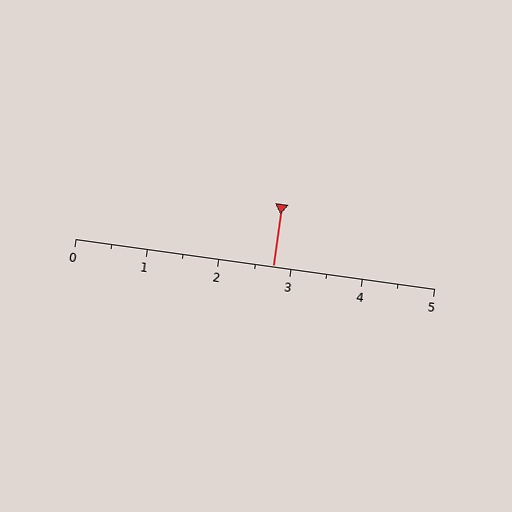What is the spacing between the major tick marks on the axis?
The major ticks are spaced 1 apart.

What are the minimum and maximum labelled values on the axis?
The axis runs from 0 to 5.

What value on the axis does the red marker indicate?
The marker indicates approximately 2.8.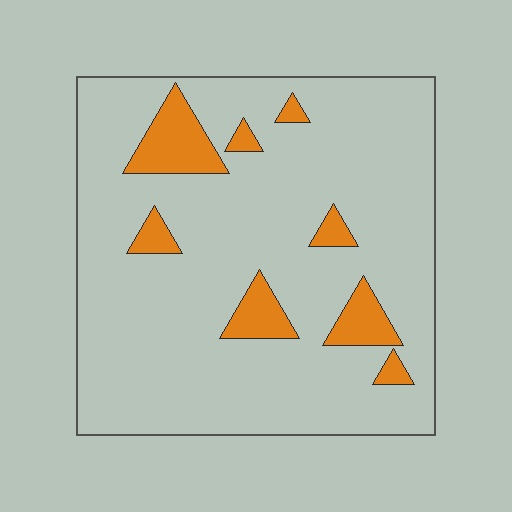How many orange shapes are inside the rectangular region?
8.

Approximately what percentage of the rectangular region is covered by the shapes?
Approximately 10%.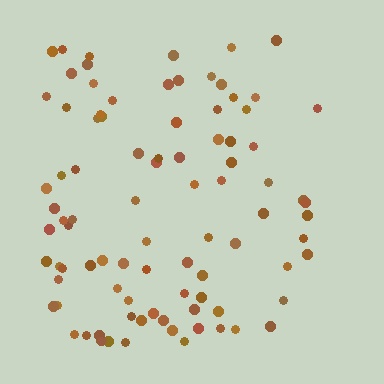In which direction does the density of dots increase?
From right to left, with the left side densest.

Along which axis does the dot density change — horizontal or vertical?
Horizontal.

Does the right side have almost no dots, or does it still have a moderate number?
Still a moderate number, just noticeably fewer than the left.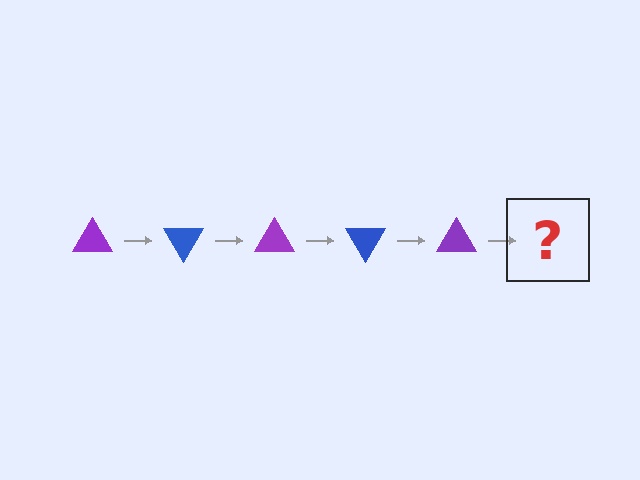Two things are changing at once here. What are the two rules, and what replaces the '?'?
The two rules are that it rotates 60 degrees each step and the color cycles through purple and blue. The '?' should be a blue triangle, rotated 300 degrees from the start.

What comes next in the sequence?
The next element should be a blue triangle, rotated 300 degrees from the start.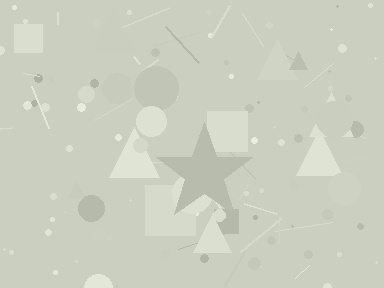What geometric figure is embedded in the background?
A star is embedded in the background.